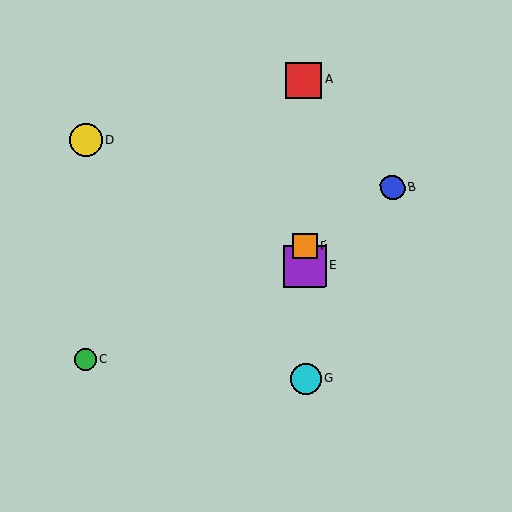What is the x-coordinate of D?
Object D is at x≈86.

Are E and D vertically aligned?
No, E is at x≈305 and D is at x≈86.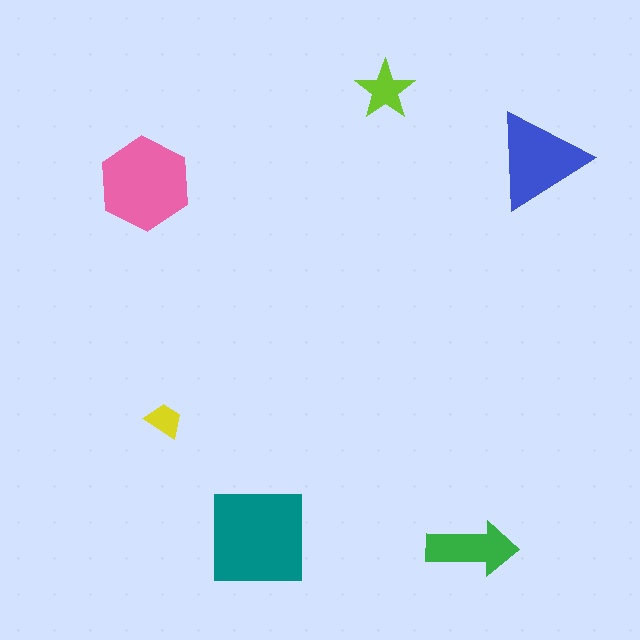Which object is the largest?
The teal square.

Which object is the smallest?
The yellow trapezoid.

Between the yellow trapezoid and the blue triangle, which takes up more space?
The blue triangle.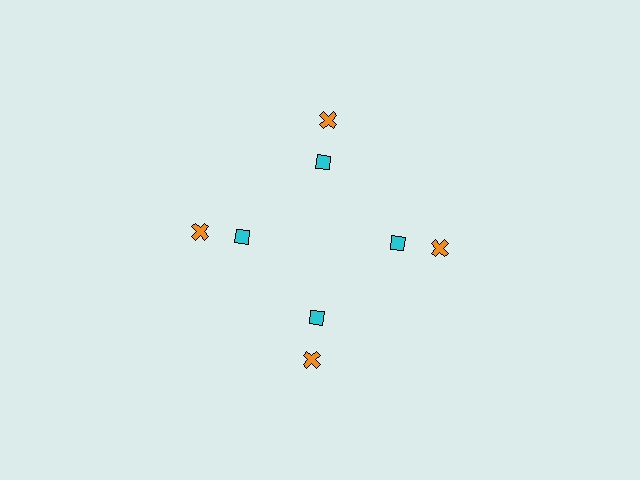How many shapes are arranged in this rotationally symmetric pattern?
There are 8 shapes, arranged in 4 groups of 2.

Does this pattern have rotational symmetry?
Yes, this pattern has 4-fold rotational symmetry. It looks the same after rotating 90 degrees around the center.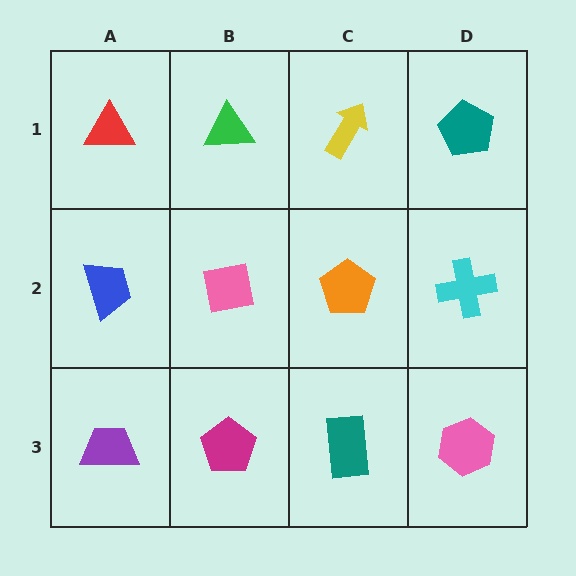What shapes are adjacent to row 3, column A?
A blue trapezoid (row 2, column A), a magenta pentagon (row 3, column B).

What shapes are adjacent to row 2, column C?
A yellow arrow (row 1, column C), a teal rectangle (row 3, column C), a pink square (row 2, column B), a cyan cross (row 2, column D).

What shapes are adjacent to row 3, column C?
An orange pentagon (row 2, column C), a magenta pentagon (row 3, column B), a pink hexagon (row 3, column D).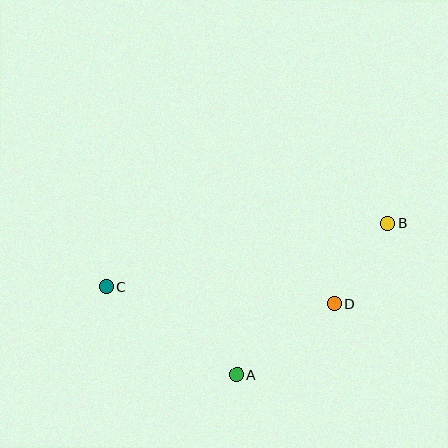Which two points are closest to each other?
Points B and D are closest to each other.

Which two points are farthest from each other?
Points B and C are farthest from each other.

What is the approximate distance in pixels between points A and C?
The distance between A and C is approximately 157 pixels.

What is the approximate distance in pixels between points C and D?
The distance between C and D is approximately 229 pixels.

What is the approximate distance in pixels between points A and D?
The distance between A and D is approximately 121 pixels.